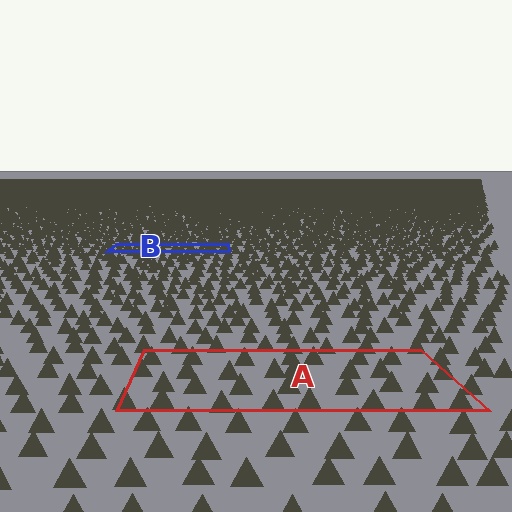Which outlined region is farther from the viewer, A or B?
Region B is farther from the viewer — the texture elements inside it appear smaller and more densely packed.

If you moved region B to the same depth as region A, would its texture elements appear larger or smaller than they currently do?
They would appear larger. At a closer depth, the same texture elements are projected at a bigger on-screen size.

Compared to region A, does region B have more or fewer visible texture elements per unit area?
Region B has more texture elements per unit area — they are packed more densely because it is farther away.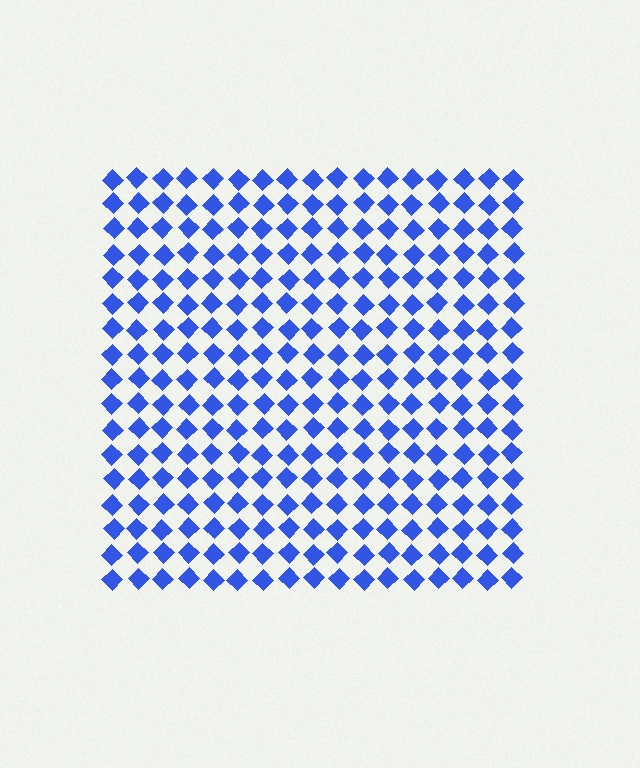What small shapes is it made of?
It is made of small diamonds.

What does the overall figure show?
The overall figure shows a square.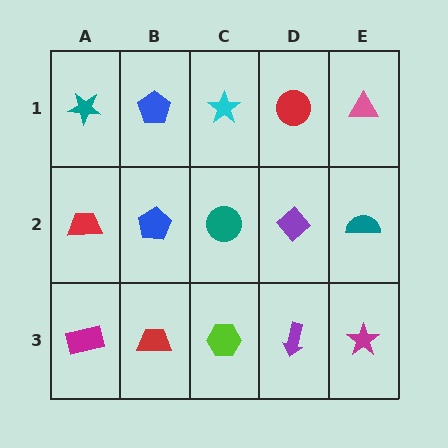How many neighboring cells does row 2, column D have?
4.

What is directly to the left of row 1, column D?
A cyan star.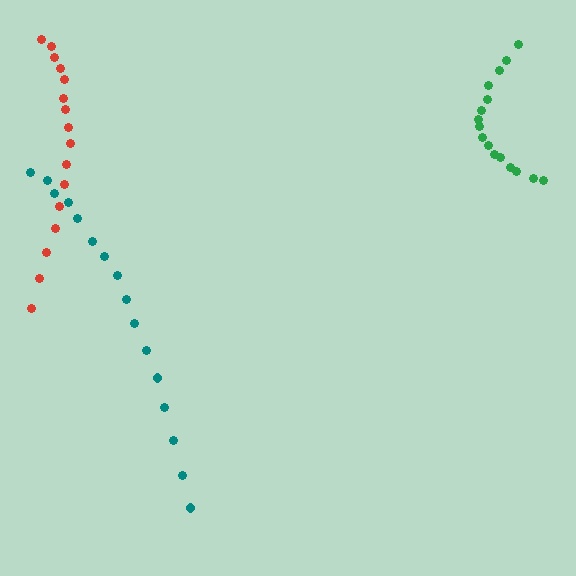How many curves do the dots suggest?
There are 3 distinct paths.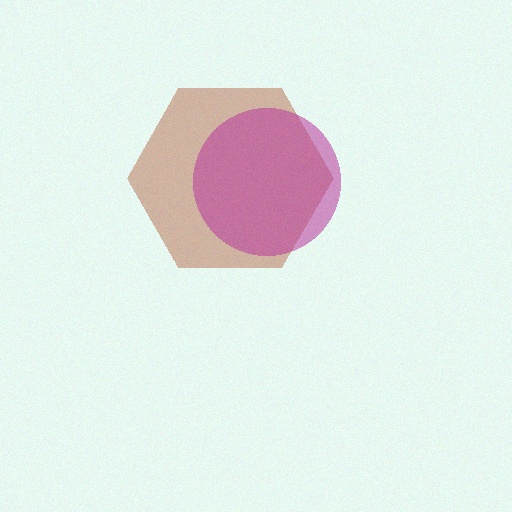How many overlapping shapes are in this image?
There are 2 overlapping shapes in the image.